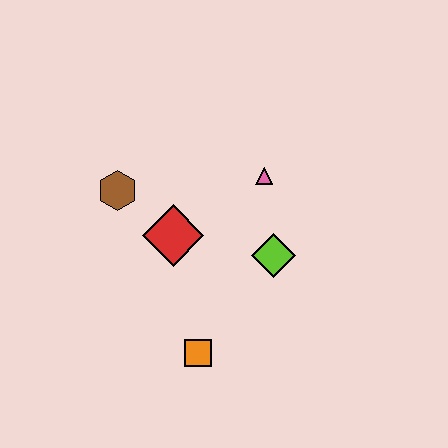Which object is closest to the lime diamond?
The pink triangle is closest to the lime diamond.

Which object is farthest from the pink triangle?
The orange square is farthest from the pink triangle.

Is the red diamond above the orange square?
Yes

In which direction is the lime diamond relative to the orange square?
The lime diamond is above the orange square.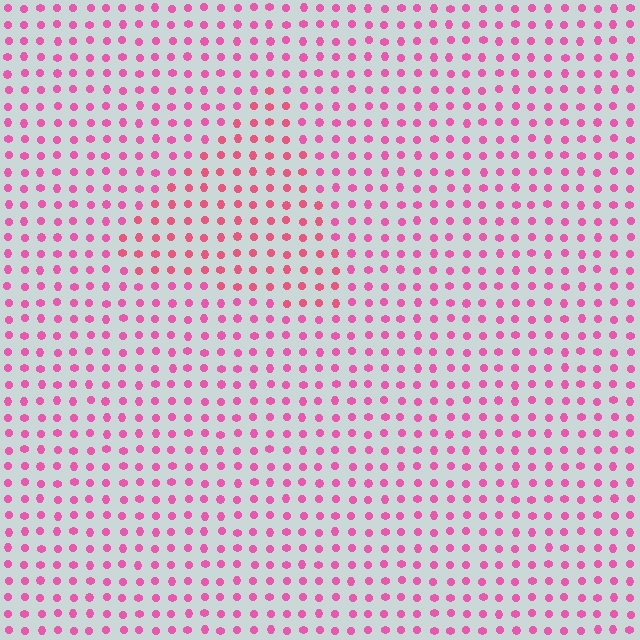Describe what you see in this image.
The image is filled with small pink elements in a uniform arrangement. A triangle-shaped region is visible where the elements are tinted to a slightly different hue, forming a subtle color boundary.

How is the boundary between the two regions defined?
The boundary is defined purely by a slight shift in hue (about 19 degrees). Spacing, size, and orientation are identical on both sides.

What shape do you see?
I see a triangle.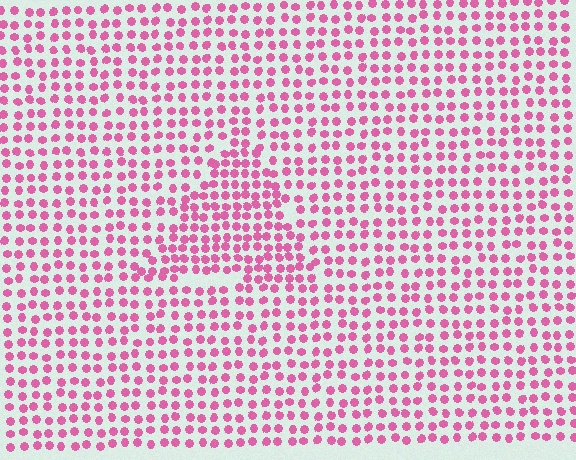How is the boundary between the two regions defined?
The boundary is defined by a change in element density (approximately 1.5x ratio). All elements are the same color, size, and shape.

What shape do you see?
I see a triangle.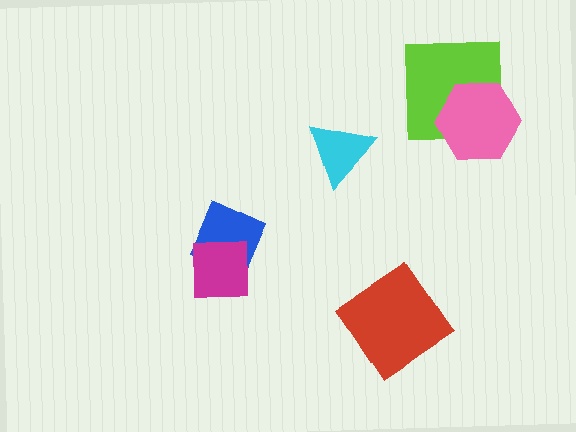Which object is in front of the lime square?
The pink hexagon is in front of the lime square.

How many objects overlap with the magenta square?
1 object overlaps with the magenta square.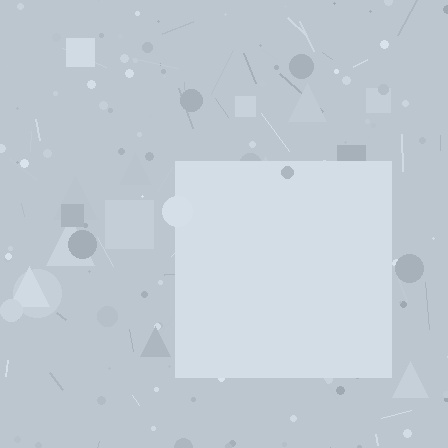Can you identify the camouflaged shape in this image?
The camouflaged shape is a square.